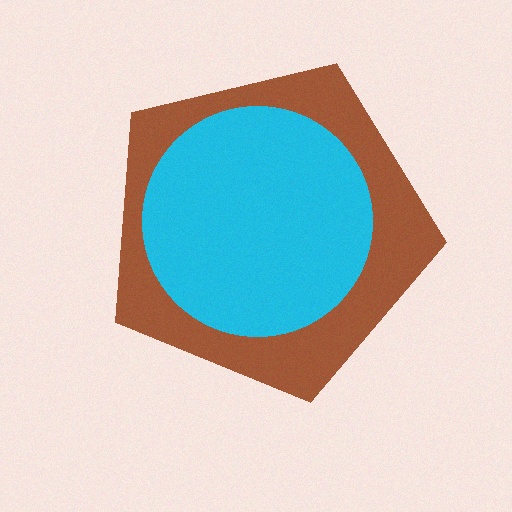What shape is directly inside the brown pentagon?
The cyan circle.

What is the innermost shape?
The cyan circle.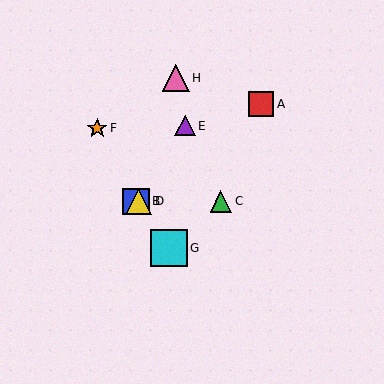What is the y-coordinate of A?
Object A is at y≈104.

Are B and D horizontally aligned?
Yes, both are at y≈202.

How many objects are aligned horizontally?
3 objects (B, C, D) are aligned horizontally.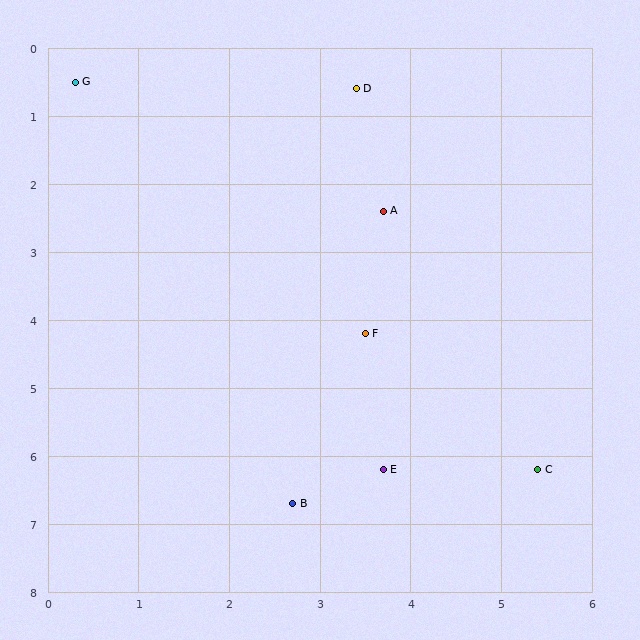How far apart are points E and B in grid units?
Points E and B are about 1.1 grid units apart.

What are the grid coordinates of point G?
Point G is at approximately (0.3, 0.5).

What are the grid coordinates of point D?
Point D is at approximately (3.4, 0.6).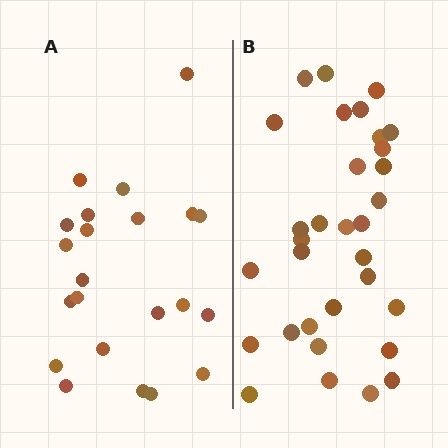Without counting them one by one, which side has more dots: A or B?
Region B (the right region) has more dots.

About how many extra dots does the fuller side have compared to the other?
Region B has roughly 10 or so more dots than region A.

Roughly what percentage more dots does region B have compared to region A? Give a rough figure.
About 45% more.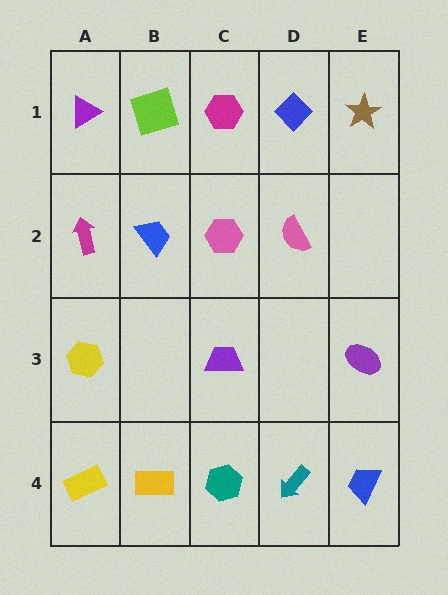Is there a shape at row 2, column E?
No, that cell is empty.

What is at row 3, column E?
A purple ellipse.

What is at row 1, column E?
A brown star.